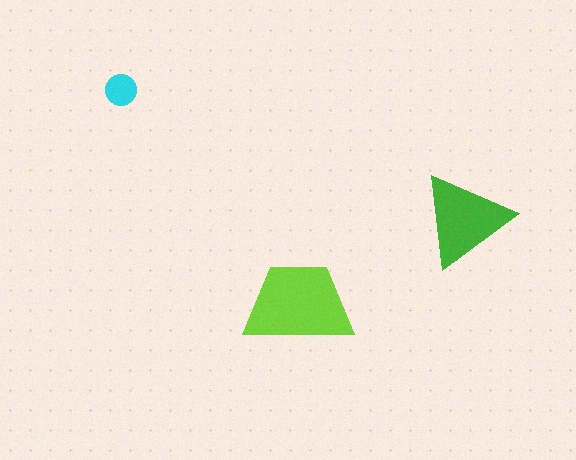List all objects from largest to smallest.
The lime trapezoid, the green triangle, the cyan circle.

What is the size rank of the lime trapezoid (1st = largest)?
1st.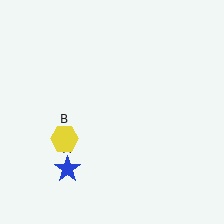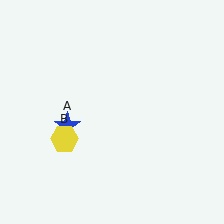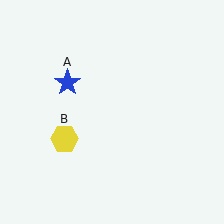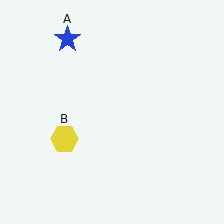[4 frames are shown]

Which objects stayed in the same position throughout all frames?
Yellow hexagon (object B) remained stationary.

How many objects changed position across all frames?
1 object changed position: blue star (object A).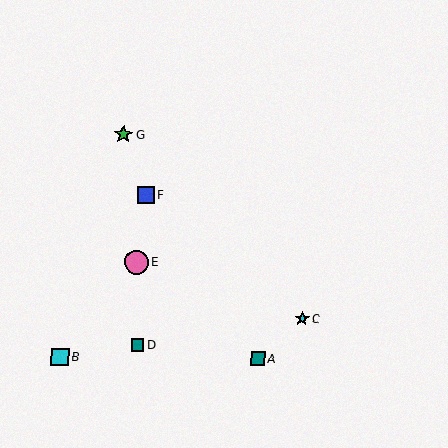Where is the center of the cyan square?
The center of the cyan square is at (60, 357).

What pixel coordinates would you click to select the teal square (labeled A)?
Click at (258, 359) to select the teal square A.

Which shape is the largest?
The pink circle (labeled E) is the largest.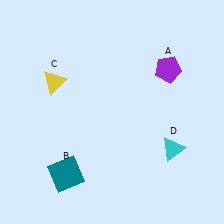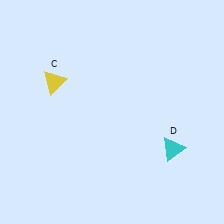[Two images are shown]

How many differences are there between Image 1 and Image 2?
There are 2 differences between the two images.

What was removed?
The teal square (B), the purple pentagon (A) were removed in Image 2.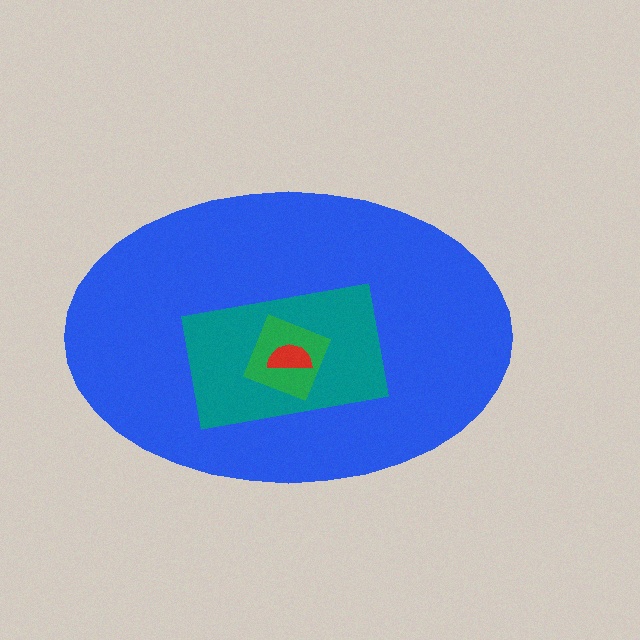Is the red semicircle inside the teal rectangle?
Yes.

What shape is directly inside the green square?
The red semicircle.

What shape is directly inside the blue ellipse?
The teal rectangle.